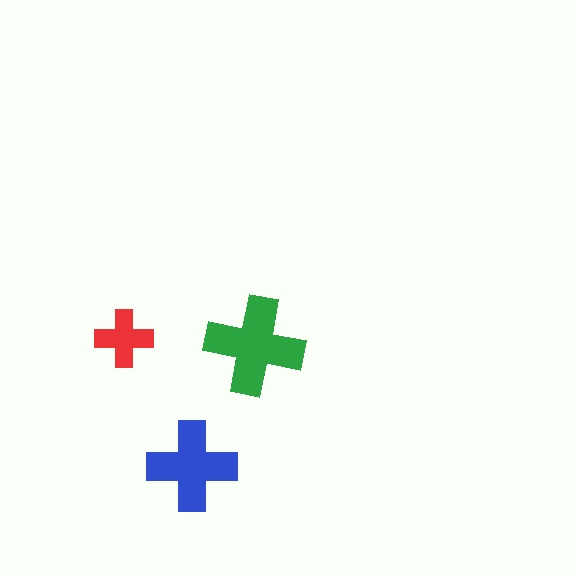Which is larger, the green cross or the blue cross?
The green one.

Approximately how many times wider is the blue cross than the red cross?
About 1.5 times wider.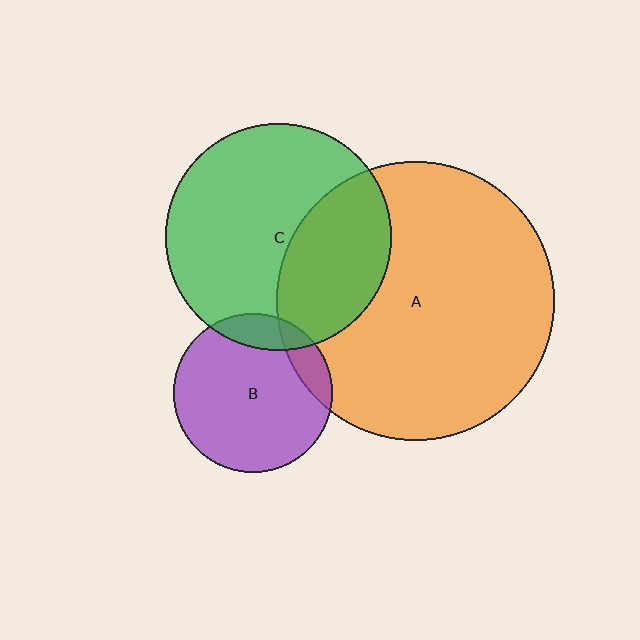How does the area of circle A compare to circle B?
Approximately 3.1 times.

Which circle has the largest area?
Circle A (orange).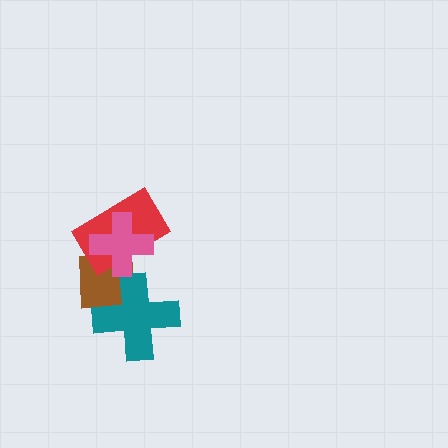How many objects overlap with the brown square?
3 objects overlap with the brown square.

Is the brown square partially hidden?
Yes, it is partially covered by another shape.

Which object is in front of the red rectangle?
The pink cross is in front of the red rectangle.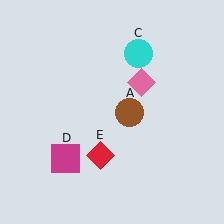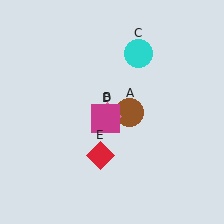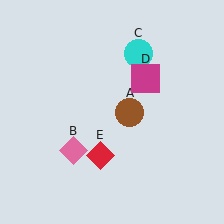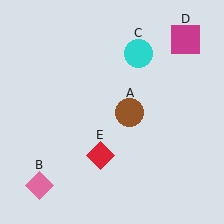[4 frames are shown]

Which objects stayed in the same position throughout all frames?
Brown circle (object A) and cyan circle (object C) and red diamond (object E) remained stationary.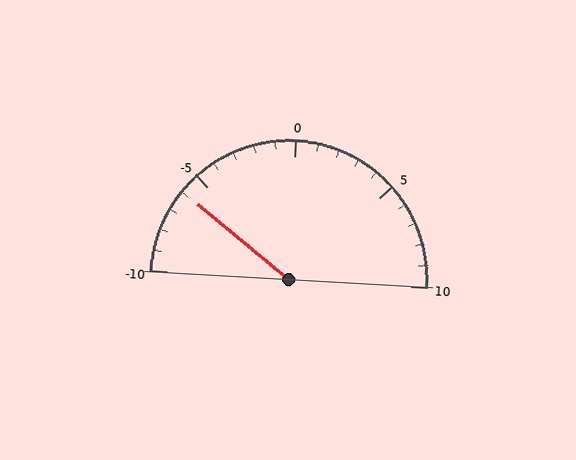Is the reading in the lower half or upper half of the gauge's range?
The reading is in the lower half of the range (-10 to 10).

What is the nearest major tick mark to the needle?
The nearest major tick mark is -5.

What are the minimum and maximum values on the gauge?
The gauge ranges from -10 to 10.